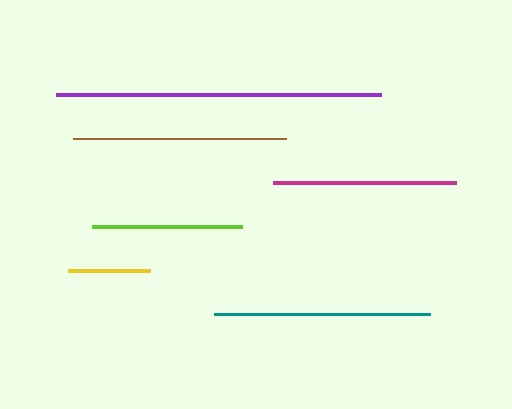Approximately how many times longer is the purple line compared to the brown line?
The purple line is approximately 1.5 times the length of the brown line.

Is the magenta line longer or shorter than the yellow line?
The magenta line is longer than the yellow line.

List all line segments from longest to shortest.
From longest to shortest: purple, teal, brown, magenta, lime, yellow.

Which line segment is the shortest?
The yellow line is the shortest at approximately 82 pixels.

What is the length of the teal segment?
The teal segment is approximately 216 pixels long.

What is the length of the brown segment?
The brown segment is approximately 213 pixels long.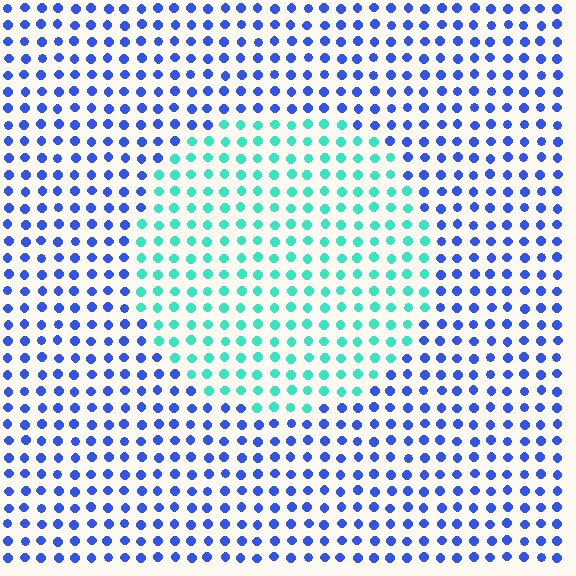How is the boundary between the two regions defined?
The boundary is defined purely by a slight shift in hue (about 63 degrees). Spacing, size, and orientation are identical on both sides.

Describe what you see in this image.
The image is filled with small blue elements in a uniform arrangement. A circle-shaped region is visible where the elements are tinted to a slightly different hue, forming a subtle color boundary.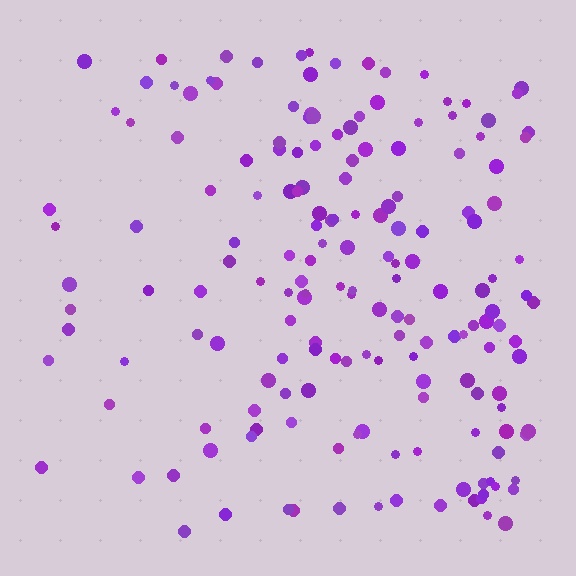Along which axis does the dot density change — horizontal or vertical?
Horizontal.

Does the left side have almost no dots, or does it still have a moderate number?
Still a moderate number, just noticeably fewer than the right.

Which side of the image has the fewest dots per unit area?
The left.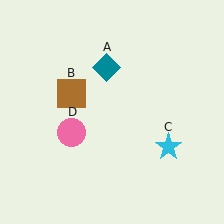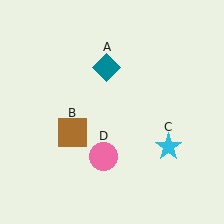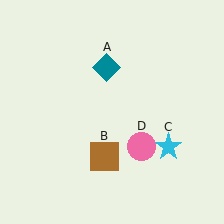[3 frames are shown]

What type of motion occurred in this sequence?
The brown square (object B), pink circle (object D) rotated counterclockwise around the center of the scene.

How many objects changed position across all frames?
2 objects changed position: brown square (object B), pink circle (object D).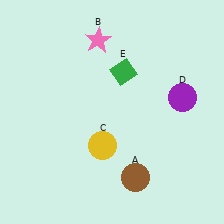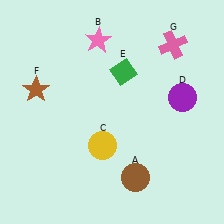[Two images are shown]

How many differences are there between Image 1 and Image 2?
There are 2 differences between the two images.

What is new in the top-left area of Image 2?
A brown star (F) was added in the top-left area of Image 2.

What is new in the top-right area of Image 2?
A pink cross (G) was added in the top-right area of Image 2.